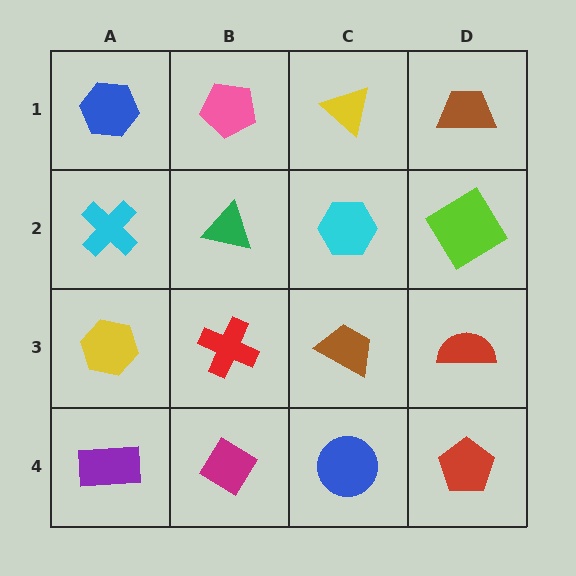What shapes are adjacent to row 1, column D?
A lime diamond (row 2, column D), a yellow triangle (row 1, column C).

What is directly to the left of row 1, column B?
A blue hexagon.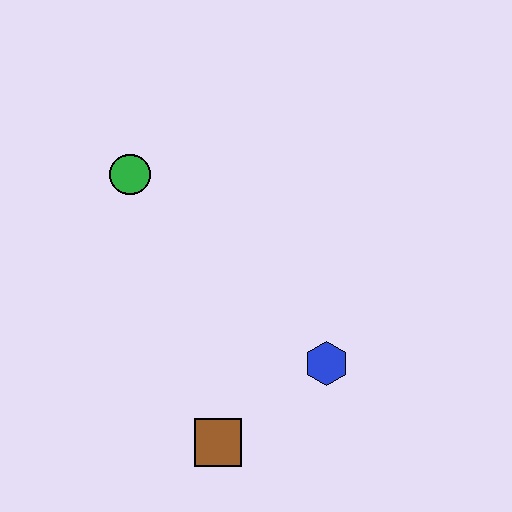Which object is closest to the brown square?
The blue hexagon is closest to the brown square.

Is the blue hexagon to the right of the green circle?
Yes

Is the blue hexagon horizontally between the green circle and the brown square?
No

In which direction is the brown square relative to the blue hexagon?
The brown square is to the left of the blue hexagon.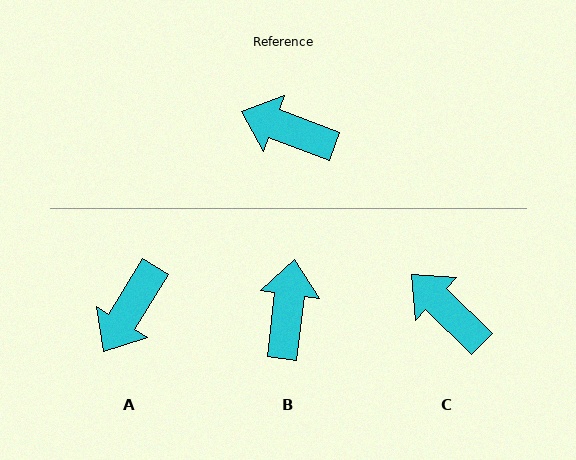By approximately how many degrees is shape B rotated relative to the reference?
Approximately 76 degrees clockwise.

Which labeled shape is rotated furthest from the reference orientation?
A, about 80 degrees away.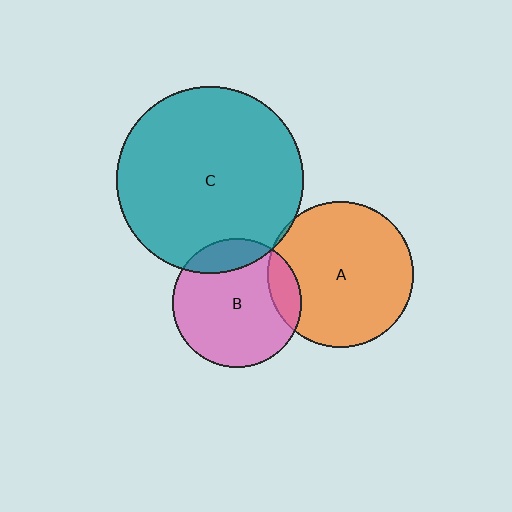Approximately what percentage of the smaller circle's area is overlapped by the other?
Approximately 15%.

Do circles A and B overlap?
Yes.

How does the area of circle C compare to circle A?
Approximately 1.7 times.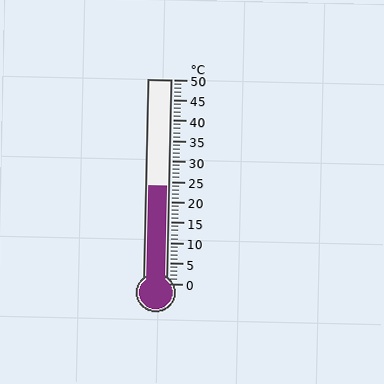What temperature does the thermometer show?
The thermometer shows approximately 24°C.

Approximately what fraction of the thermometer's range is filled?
The thermometer is filled to approximately 50% of its range.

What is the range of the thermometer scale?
The thermometer scale ranges from 0°C to 50°C.